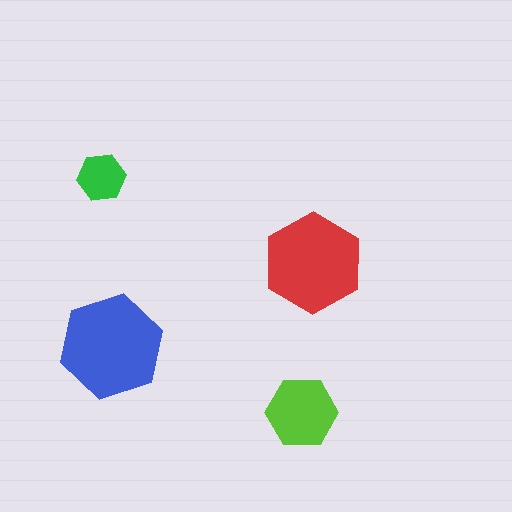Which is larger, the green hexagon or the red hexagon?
The red one.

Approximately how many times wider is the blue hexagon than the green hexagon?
About 2 times wider.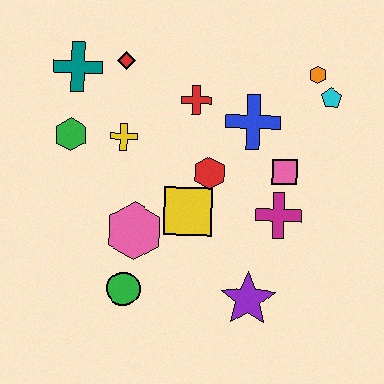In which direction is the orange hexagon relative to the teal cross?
The orange hexagon is to the right of the teal cross.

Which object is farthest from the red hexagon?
The teal cross is farthest from the red hexagon.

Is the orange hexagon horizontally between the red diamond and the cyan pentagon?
Yes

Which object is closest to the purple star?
The magenta cross is closest to the purple star.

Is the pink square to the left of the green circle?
No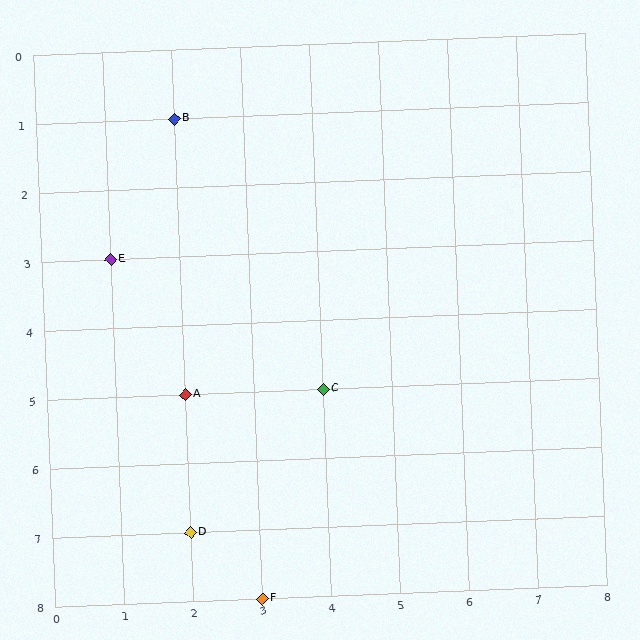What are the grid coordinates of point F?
Point F is at grid coordinates (3, 8).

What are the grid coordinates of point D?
Point D is at grid coordinates (2, 7).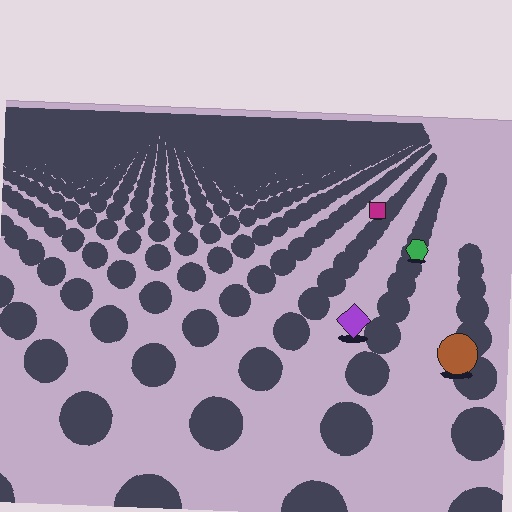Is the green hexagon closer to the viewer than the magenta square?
Yes. The green hexagon is closer — you can tell from the texture gradient: the ground texture is coarser near it.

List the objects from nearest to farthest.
From nearest to farthest: the brown circle, the purple diamond, the green hexagon, the magenta square.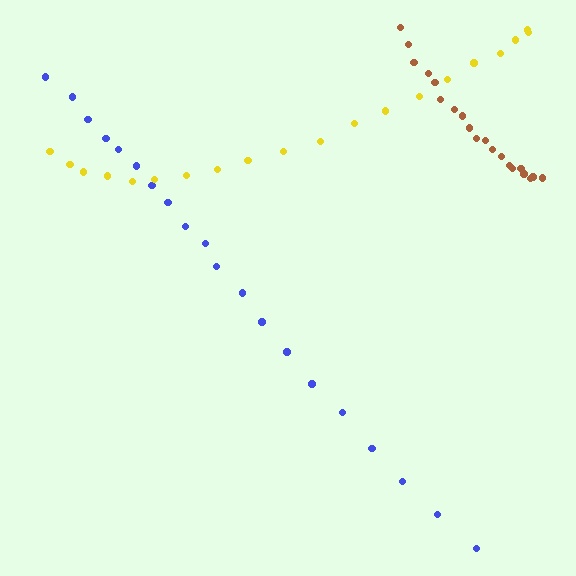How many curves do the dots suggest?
There are 3 distinct paths.